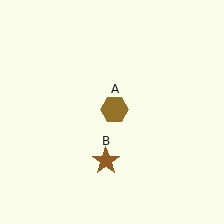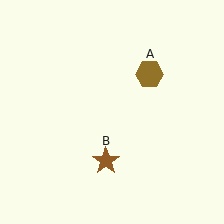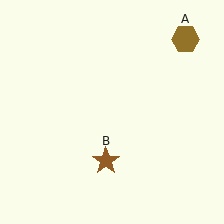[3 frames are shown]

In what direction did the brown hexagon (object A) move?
The brown hexagon (object A) moved up and to the right.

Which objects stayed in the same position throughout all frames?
Brown star (object B) remained stationary.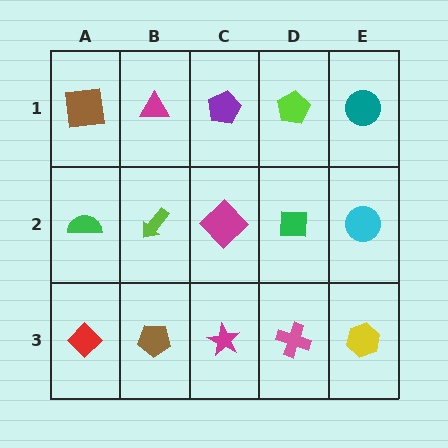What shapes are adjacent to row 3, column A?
A green semicircle (row 2, column A), a brown pentagon (row 3, column B).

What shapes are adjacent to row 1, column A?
A green semicircle (row 2, column A), a magenta triangle (row 1, column B).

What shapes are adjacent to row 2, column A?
A brown square (row 1, column A), a red diamond (row 3, column A), a lime arrow (row 2, column B).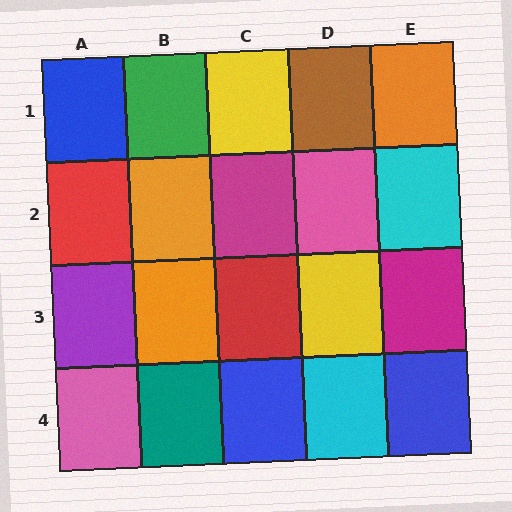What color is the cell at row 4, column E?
Blue.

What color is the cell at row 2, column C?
Magenta.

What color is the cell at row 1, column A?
Blue.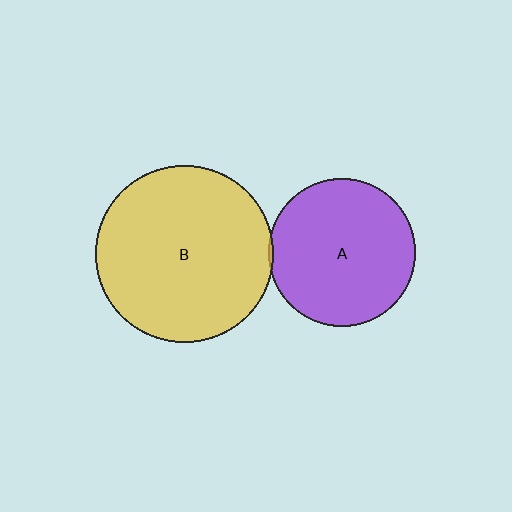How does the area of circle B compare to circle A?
Approximately 1.4 times.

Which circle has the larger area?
Circle B (yellow).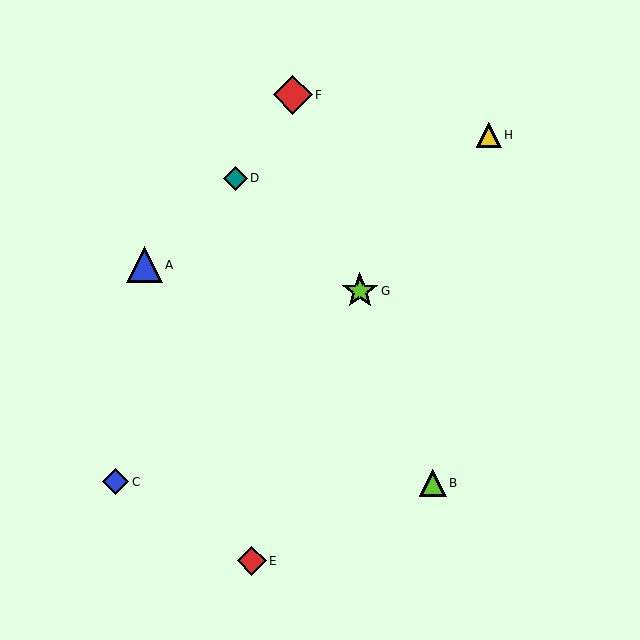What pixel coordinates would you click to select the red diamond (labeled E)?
Click at (252, 561) to select the red diamond E.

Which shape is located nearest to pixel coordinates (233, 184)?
The teal diamond (labeled D) at (235, 178) is nearest to that location.